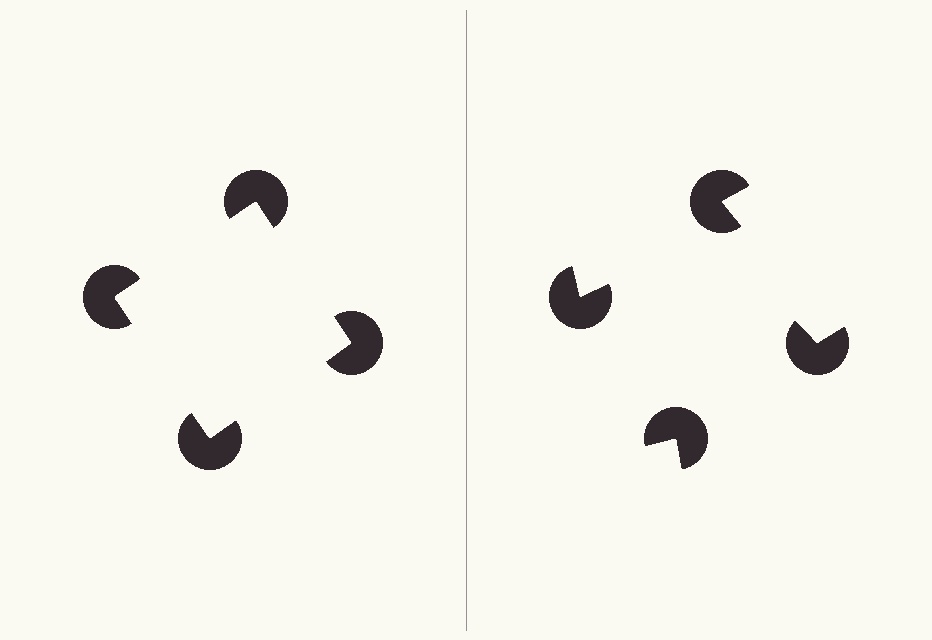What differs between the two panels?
The pac-man discs are positioned identically on both sides; only the wedge orientations differ. On the left they align to a square; on the right they are misaligned.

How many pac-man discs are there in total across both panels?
8 — 4 on each side.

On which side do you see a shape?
An illusory square appears on the left side. On the right side the wedge cuts are rotated, so no coherent shape forms.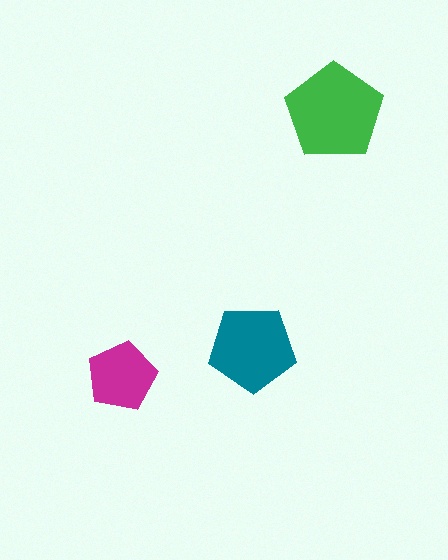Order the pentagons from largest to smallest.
the green one, the teal one, the magenta one.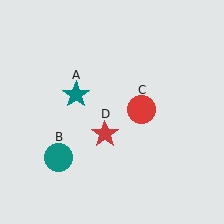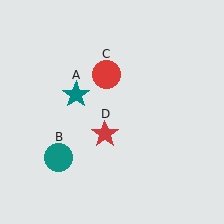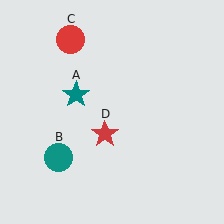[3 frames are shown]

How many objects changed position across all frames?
1 object changed position: red circle (object C).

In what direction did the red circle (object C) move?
The red circle (object C) moved up and to the left.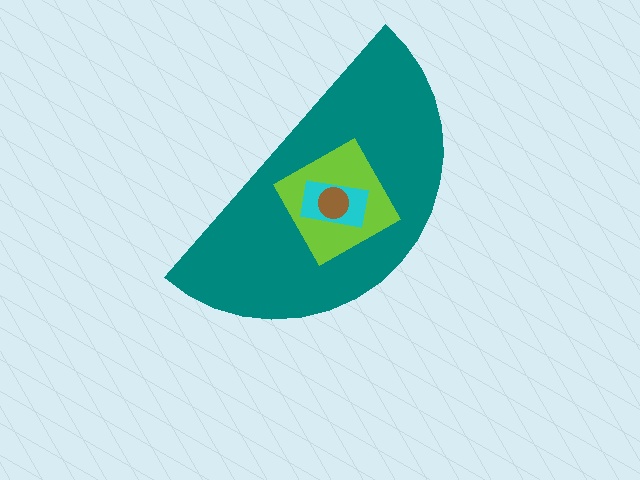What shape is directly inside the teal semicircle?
The lime diamond.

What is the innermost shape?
The brown circle.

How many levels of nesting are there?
4.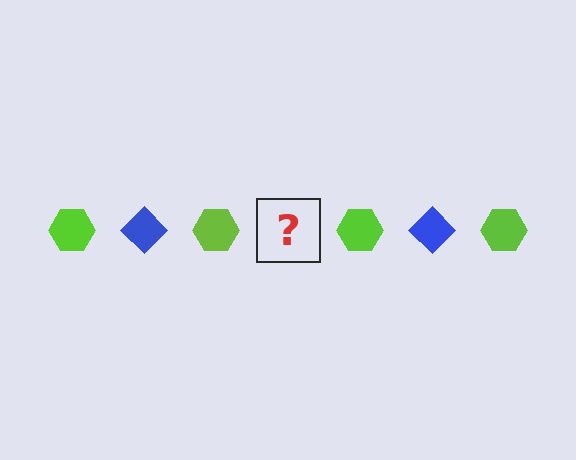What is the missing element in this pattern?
The missing element is a blue diamond.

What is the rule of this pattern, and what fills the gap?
The rule is that the pattern alternates between lime hexagon and blue diamond. The gap should be filled with a blue diamond.